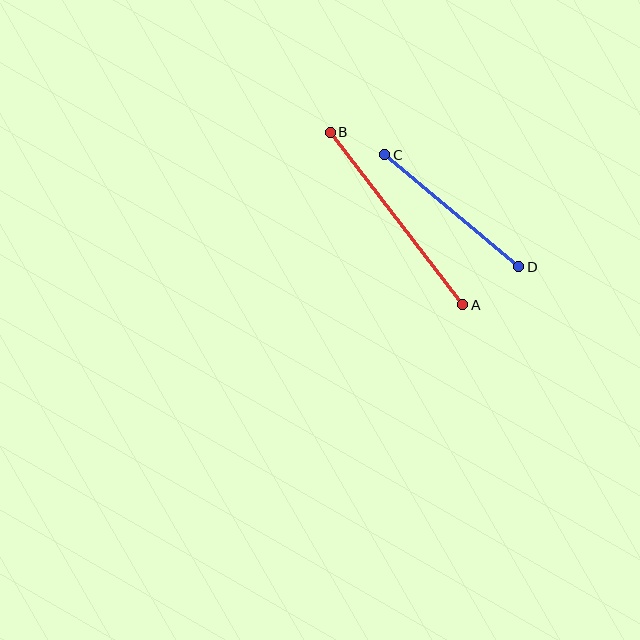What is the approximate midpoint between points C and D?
The midpoint is at approximately (452, 211) pixels.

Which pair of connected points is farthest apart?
Points A and B are farthest apart.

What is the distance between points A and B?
The distance is approximately 218 pixels.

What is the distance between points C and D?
The distance is approximately 175 pixels.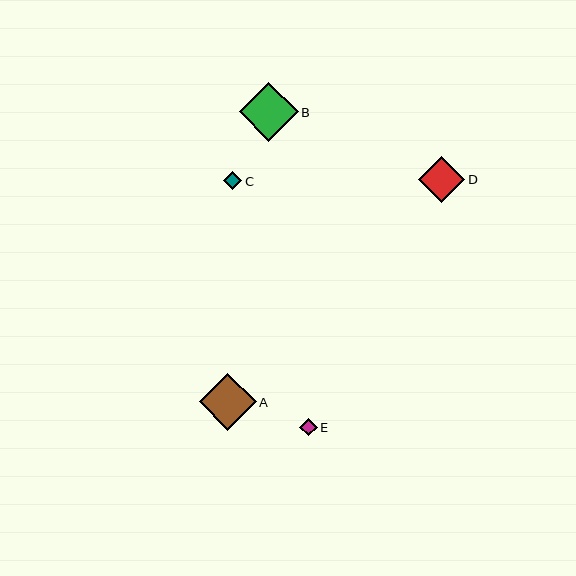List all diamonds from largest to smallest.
From largest to smallest: B, A, D, C, E.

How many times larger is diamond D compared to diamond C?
Diamond D is approximately 2.5 times the size of diamond C.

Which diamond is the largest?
Diamond B is the largest with a size of approximately 59 pixels.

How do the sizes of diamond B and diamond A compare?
Diamond B and diamond A are approximately the same size.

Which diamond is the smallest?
Diamond E is the smallest with a size of approximately 18 pixels.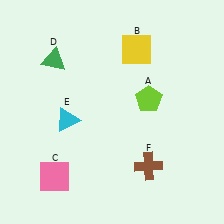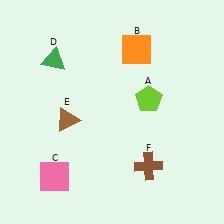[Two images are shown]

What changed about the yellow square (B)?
In Image 1, B is yellow. In Image 2, it changed to orange.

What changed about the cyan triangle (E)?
In Image 1, E is cyan. In Image 2, it changed to brown.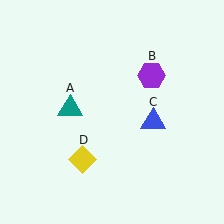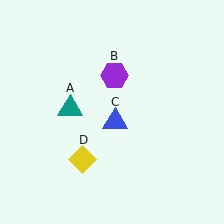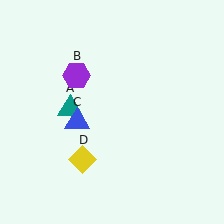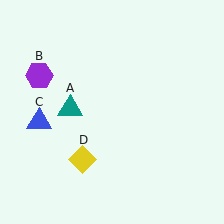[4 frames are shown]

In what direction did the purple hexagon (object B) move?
The purple hexagon (object B) moved left.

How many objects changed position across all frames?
2 objects changed position: purple hexagon (object B), blue triangle (object C).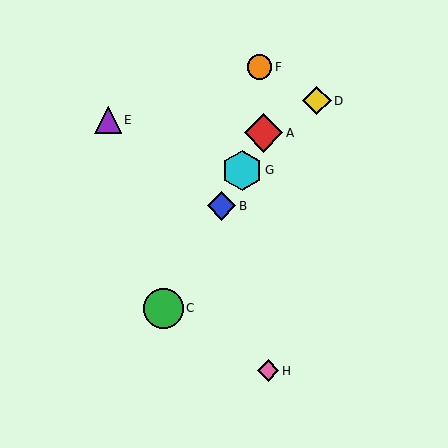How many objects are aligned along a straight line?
4 objects (A, B, C, G) are aligned along a straight line.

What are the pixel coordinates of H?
Object H is at (268, 371).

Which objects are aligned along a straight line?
Objects A, B, C, G are aligned along a straight line.